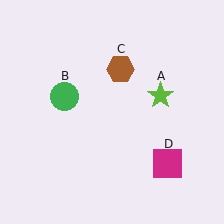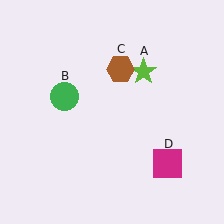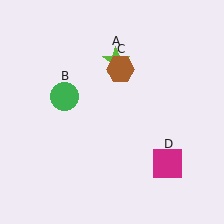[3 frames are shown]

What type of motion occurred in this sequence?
The lime star (object A) rotated counterclockwise around the center of the scene.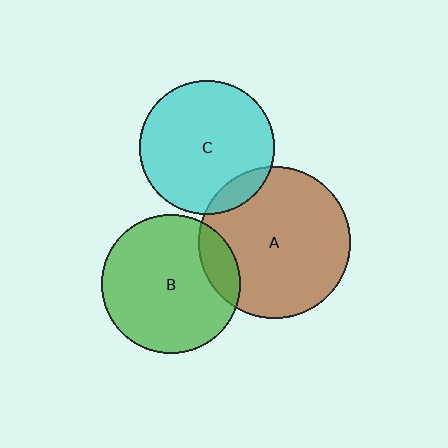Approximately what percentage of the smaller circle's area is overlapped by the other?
Approximately 10%.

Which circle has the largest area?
Circle A (brown).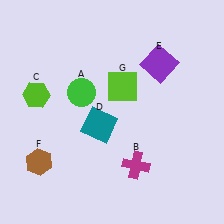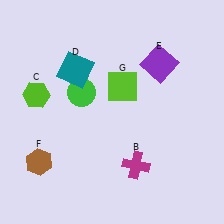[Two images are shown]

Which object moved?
The teal square (D) moved up.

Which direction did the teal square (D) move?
The teal square (D) moved up.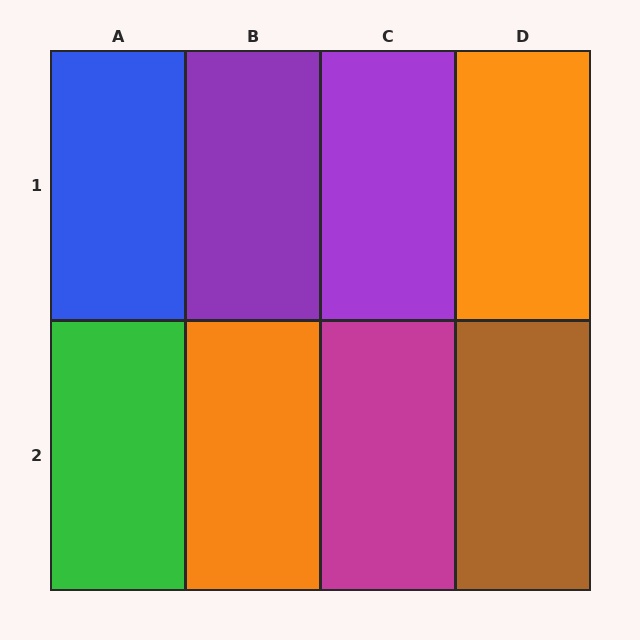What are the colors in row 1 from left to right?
Blue, purple, purple, orange.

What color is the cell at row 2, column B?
Orange.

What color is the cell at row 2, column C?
Magenta.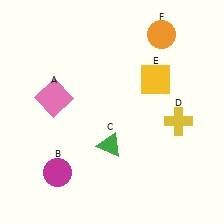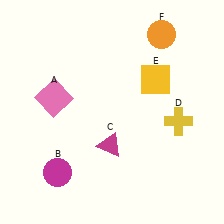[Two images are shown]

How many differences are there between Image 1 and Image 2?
There is 1 difference between the two images.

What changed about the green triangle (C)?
In Image 1, C is green. In Image 2, it changed to magenta.